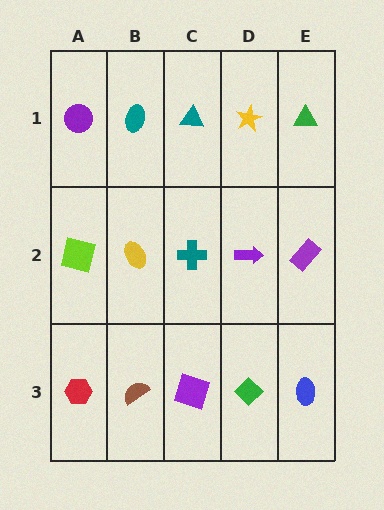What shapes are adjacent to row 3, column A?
A lime square (row 2, column A), a brown semicircle (row 3, column B).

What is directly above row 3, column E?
A purple rectangle.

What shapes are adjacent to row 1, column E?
A purple rectangle (row 2, column E), a yellow star (row 1, column D).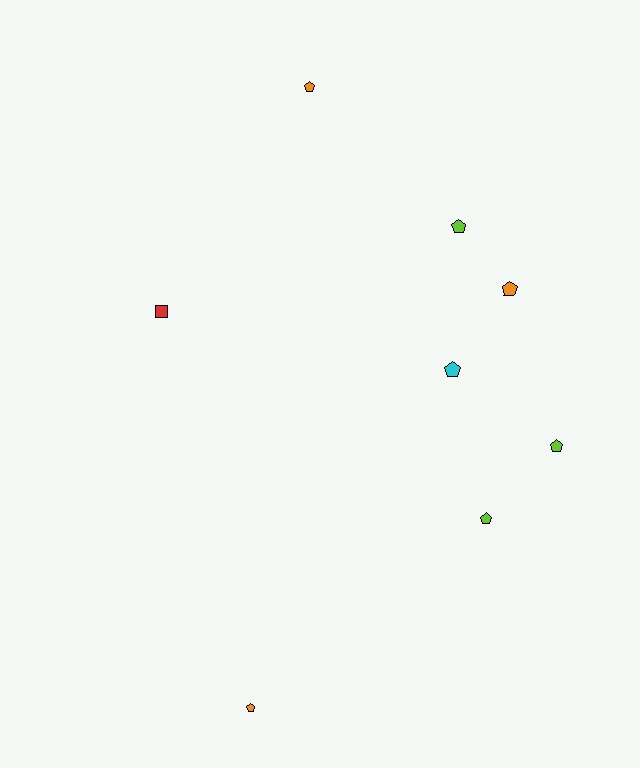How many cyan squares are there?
There are no cyan squares.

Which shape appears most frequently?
Pentagon, with 7 objects.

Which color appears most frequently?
Orange, with 3 objects.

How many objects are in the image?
There are 8 objects.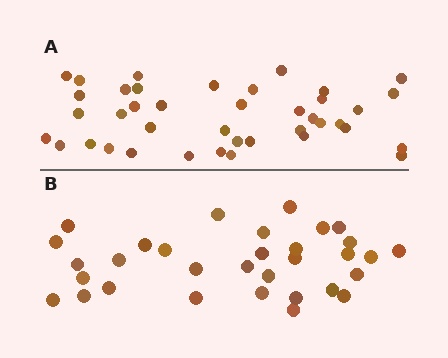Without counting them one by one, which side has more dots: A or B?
Region A (the top region) has more dots.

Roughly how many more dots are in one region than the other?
Region A has roughly 8 or so more dots than region B.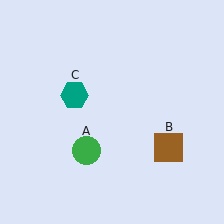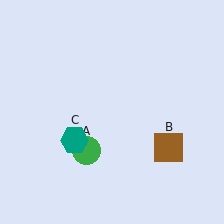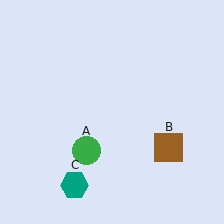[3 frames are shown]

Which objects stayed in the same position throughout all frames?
Green circle (object A) and brown square (object B) remained stationary.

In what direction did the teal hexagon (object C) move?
The teal hexagon (object C) moved down.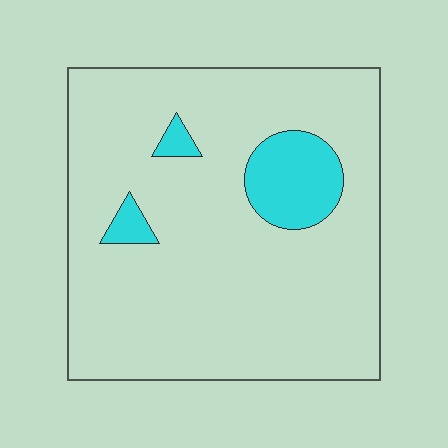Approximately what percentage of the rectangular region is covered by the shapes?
Approximately 10%.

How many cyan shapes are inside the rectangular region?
3.